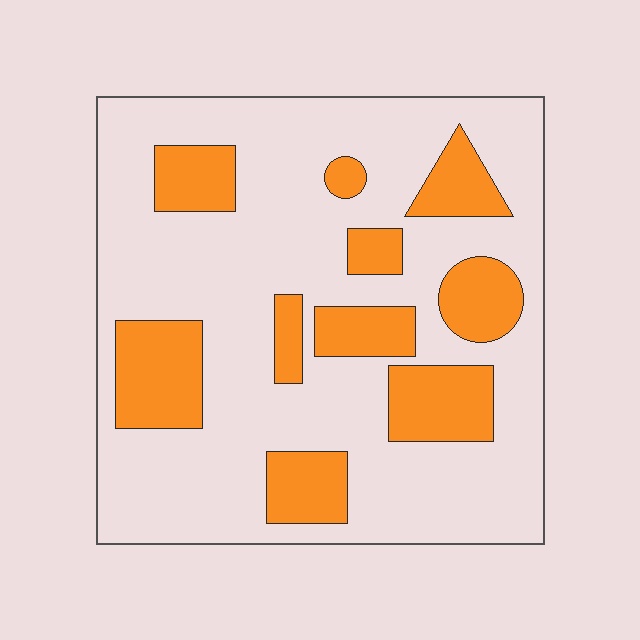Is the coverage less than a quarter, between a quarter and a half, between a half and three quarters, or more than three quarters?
Between a quarter and a half.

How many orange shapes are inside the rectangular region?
10.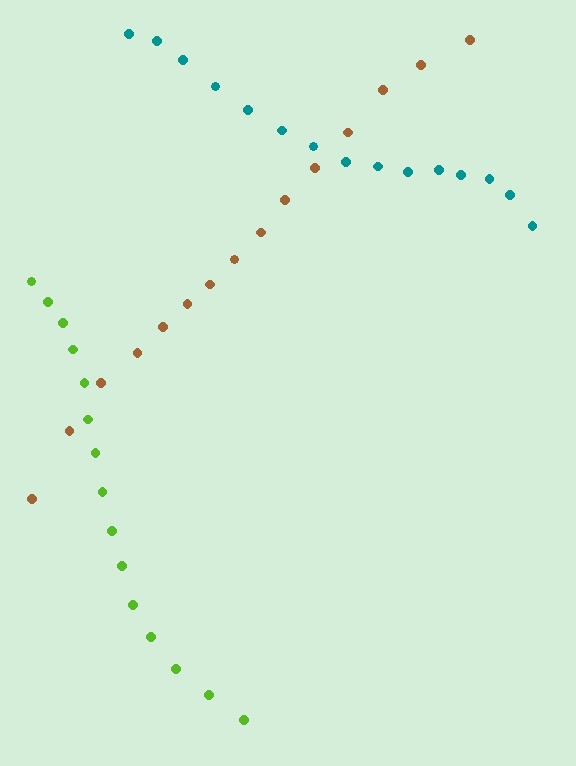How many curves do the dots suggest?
There are 3 distinct paths.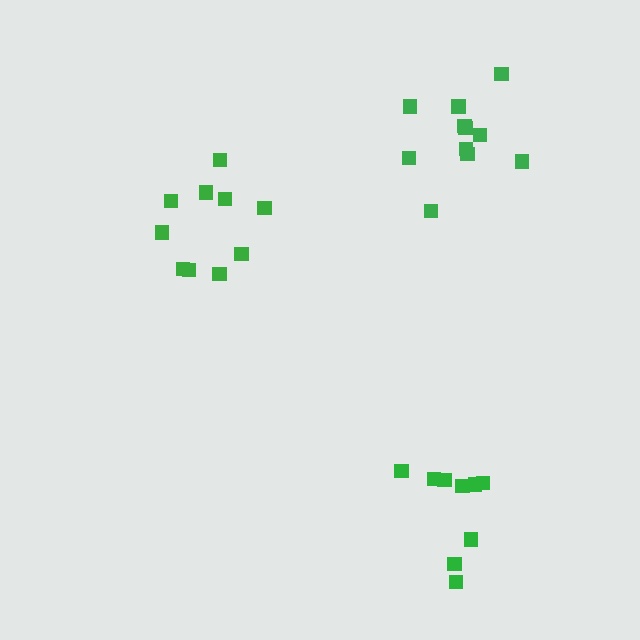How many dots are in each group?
Group 1: 10 dots, Group 2: 9 dots, Group 3: 11 dots (30 total).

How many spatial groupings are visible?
There are 3 spatial groupings.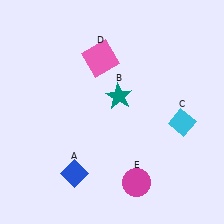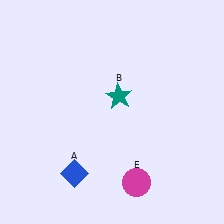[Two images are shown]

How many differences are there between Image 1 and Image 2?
There are 2 differences between the two images.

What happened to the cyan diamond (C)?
The cyan diamond (C) was removed in Image 2. It was in the bottom-right area of Image 1.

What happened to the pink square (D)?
The pink square (D) was removed in Image 2. It was in the top-left area of Image 1.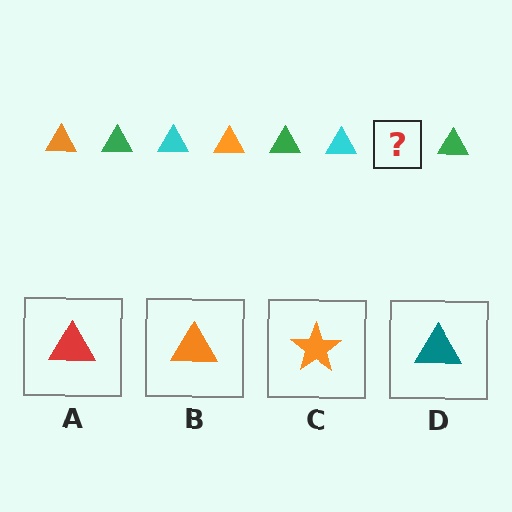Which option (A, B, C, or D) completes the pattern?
B.